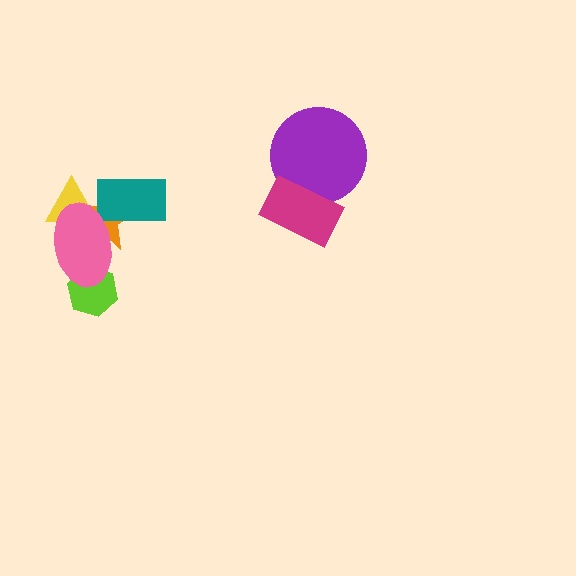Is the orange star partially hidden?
Yes, it is partially covered by another shape.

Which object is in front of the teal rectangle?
The pink ellipse is in front of the teal rectangle.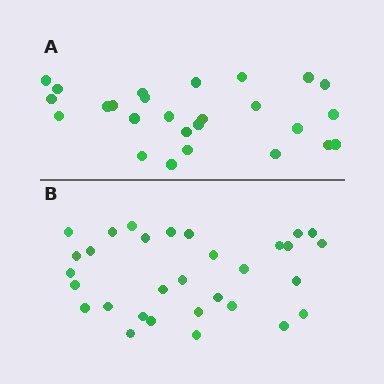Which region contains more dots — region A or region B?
Region B (the bottom region) has more dots.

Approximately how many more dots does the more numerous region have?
Region B has about 5 more dots than region A.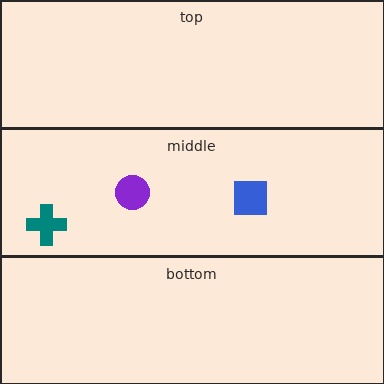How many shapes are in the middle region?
3.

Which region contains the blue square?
The middle region.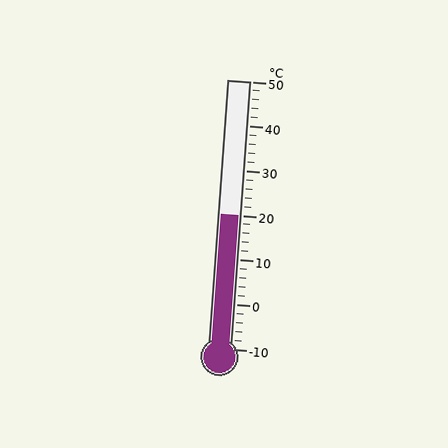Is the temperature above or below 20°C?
The temperature is at 20°C.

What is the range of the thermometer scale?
The thermometer scale ranges from -10°C to 50°C.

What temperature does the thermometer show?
The thermometer shows approximately 20°C.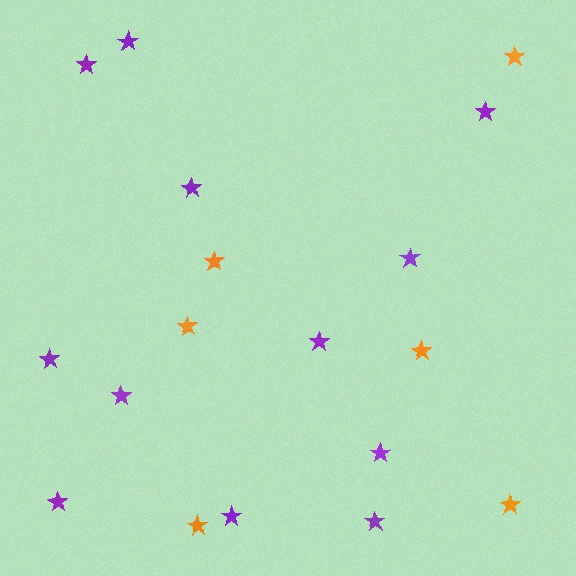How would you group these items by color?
There are 2 groups: one group of orange stars (6) and one group of purple stars (12).